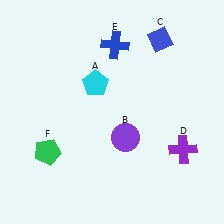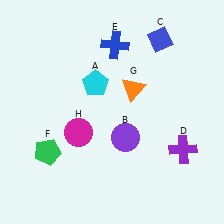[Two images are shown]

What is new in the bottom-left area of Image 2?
A magenta circle (H) was added in the bottom-left area of Image 2.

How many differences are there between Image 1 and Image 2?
There are 2 differences between the two images.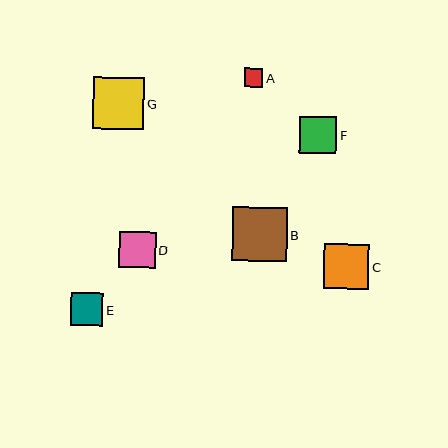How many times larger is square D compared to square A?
Square D is approximately 1.9 times the size of square A.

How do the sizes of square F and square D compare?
Square F and square D are approximately the same size.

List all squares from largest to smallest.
From largest to smallest: B, G, C, F, D, E, A.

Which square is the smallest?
Square A is the smallest with a size of approximately 19 pixels.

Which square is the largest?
Square B is the largest with a size of approximately 55 pixels.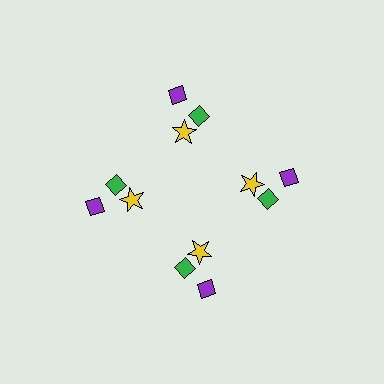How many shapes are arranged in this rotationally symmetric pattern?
There are 12 shapes, arranged in 4 groups of 3.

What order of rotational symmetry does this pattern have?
This pattern has 4-fold rotational symmetry.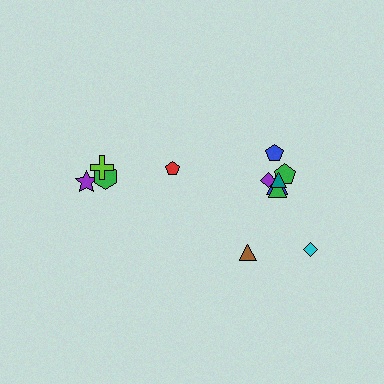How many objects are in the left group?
There are 4 objects.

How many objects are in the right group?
There are 8 objects.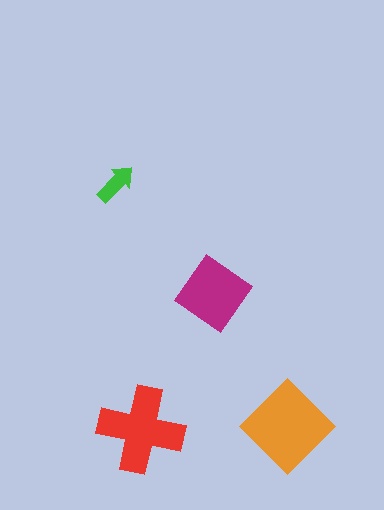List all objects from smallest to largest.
The green arrow, the magenta diamond, the red cross, the orange diamond.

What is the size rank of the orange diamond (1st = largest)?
1st.